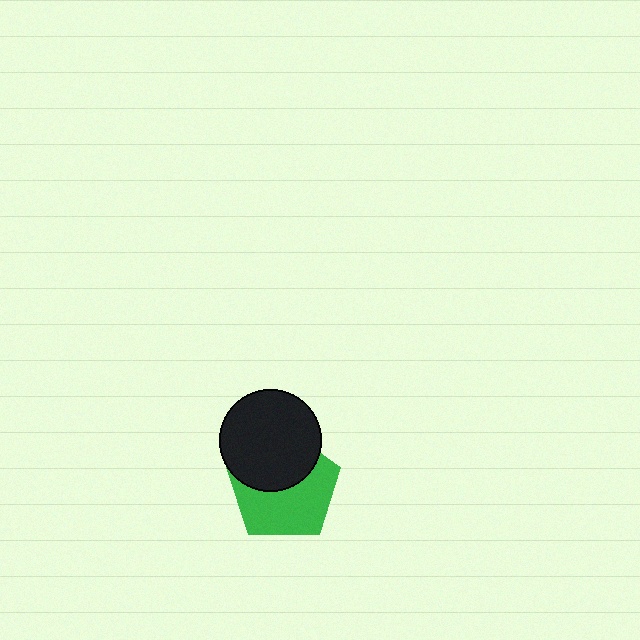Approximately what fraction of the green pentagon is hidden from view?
Roughly 43% of the green pentagon is hidden behind the black circle.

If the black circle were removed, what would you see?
You would see the complete green pentagon.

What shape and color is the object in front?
The object in front is a black circle.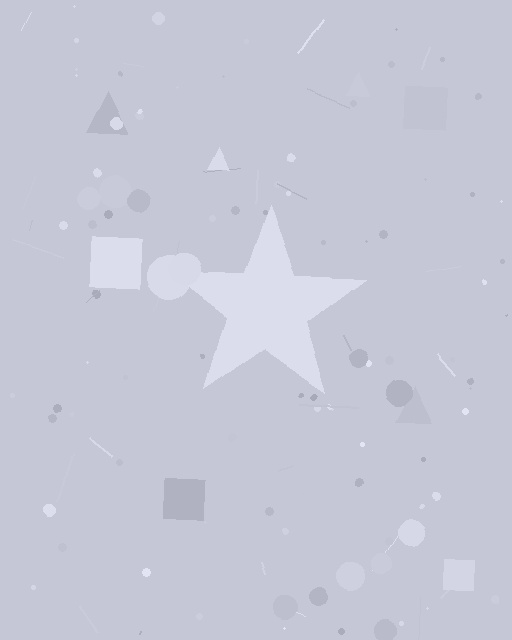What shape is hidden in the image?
A star is hidden in the image.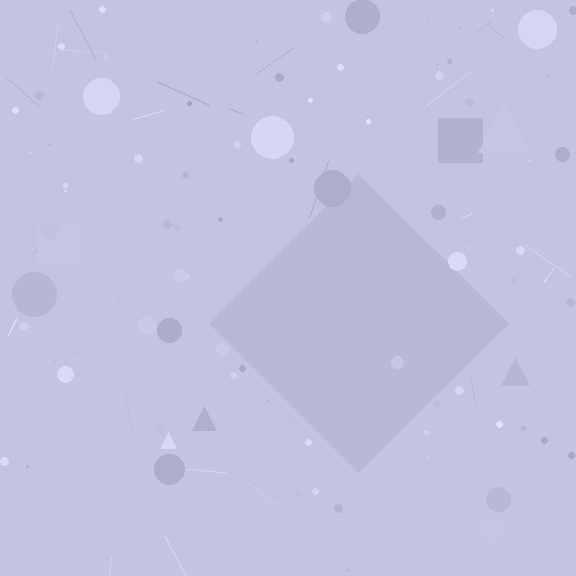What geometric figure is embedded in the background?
A diamond is embedded in the background.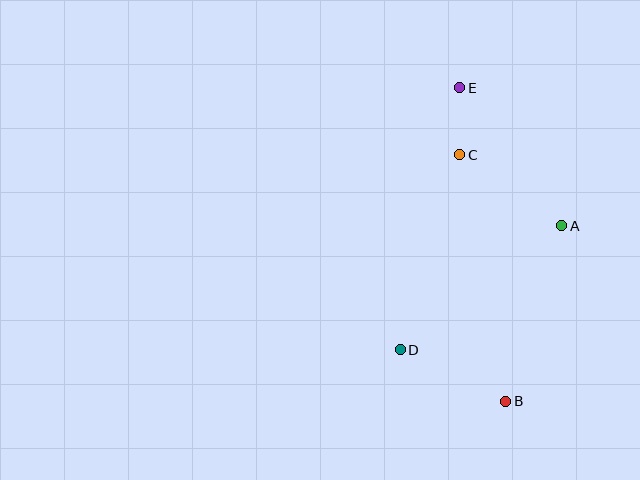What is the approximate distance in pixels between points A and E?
The distance between A and E is approximately 172 pixels.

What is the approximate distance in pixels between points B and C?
The distance between B and C is approximately 251 pixels.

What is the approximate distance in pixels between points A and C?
The distance between A and C is approximately 124 pixels.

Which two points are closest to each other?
Points C and E are closest to each other.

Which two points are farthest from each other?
Points B and E are farthest from each other.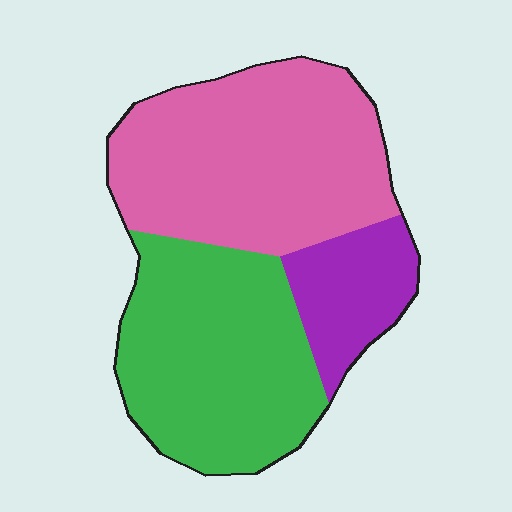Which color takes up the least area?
Purple, at roughly 15%.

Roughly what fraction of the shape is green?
Green covers 40% of the shape.